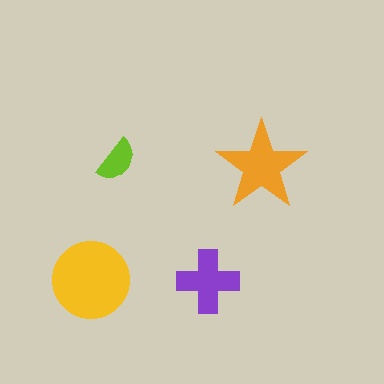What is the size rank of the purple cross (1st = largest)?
3rd.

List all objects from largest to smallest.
The yellow circle, the orange star, the purple cross, the lime semicircle.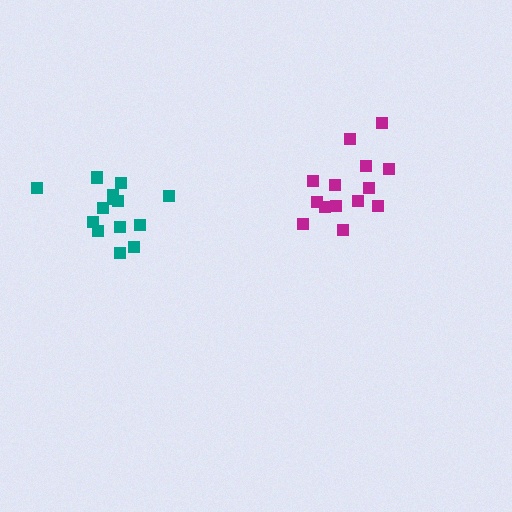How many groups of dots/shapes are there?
There are 2 groups.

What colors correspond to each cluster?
The clusters are colored: teal, magenta.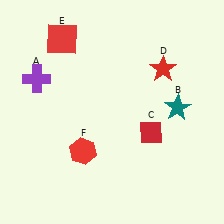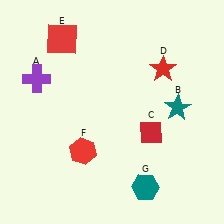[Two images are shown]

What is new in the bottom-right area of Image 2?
A teal hexagon (G) was added in the bottom-right area of Image 2.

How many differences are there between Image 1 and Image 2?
There is 1 difference between the two images.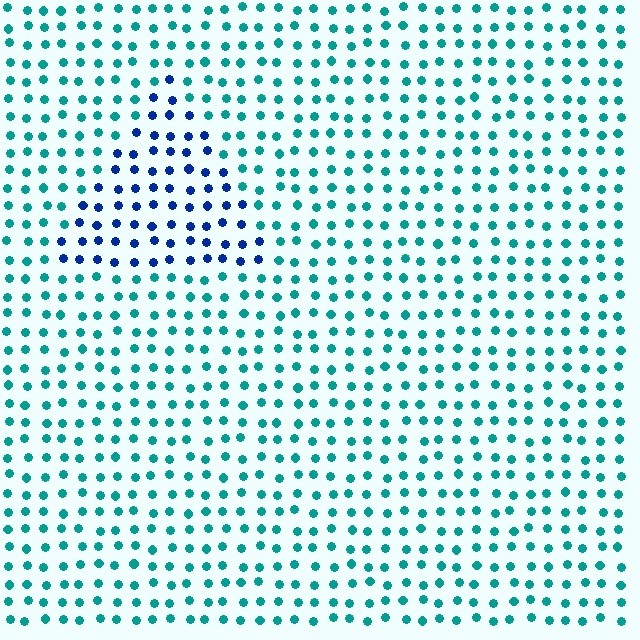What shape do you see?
I see a triangle.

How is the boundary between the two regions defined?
The boundary is defined purely by a slight shift in hue (about 50 degrees). Spacing, size, and orientation are identical on both sides.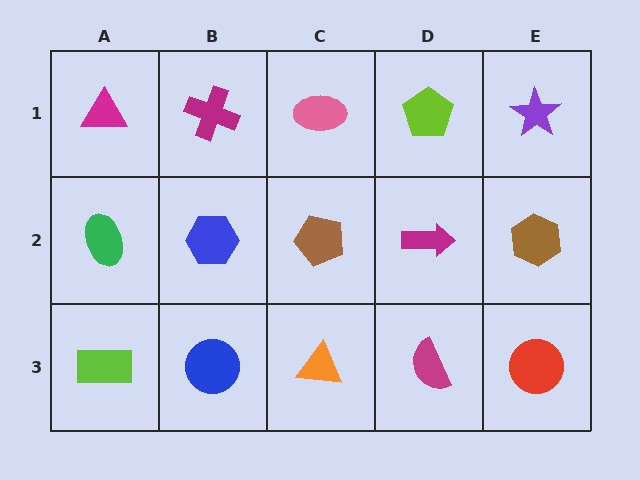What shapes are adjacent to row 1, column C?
A brown pentagon (row 2, column C), a magenta cross (row 1, column B), a lime pentagon (row 1, column D).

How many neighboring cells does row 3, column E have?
2.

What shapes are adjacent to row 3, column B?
A blue hexagon (row 2, column B), a lime rectangle (row 3, column A), an orange triangle (row 3, column C).